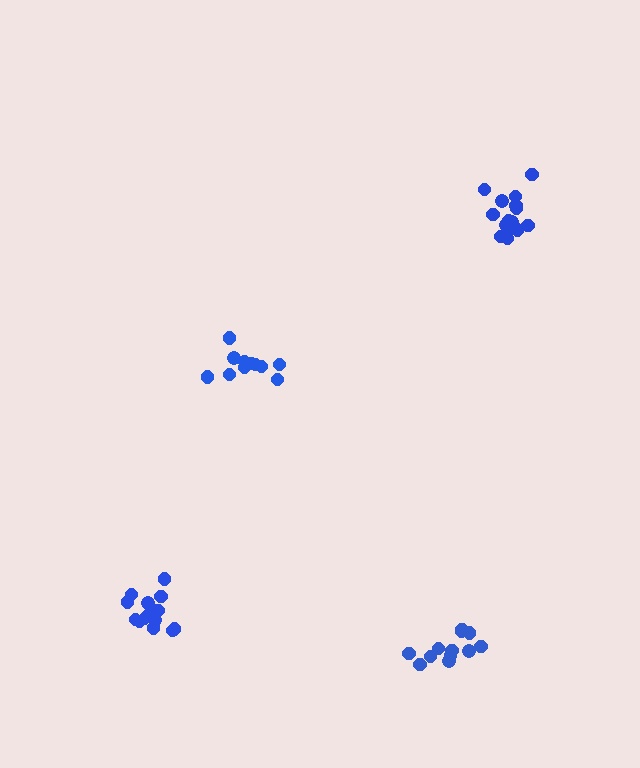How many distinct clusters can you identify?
There are 4 distinct clusters.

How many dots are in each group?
Group 1: 11 dots, Group 2: 15 dots, Group 3: 14 dots, Group 4: 12 dots (52 total).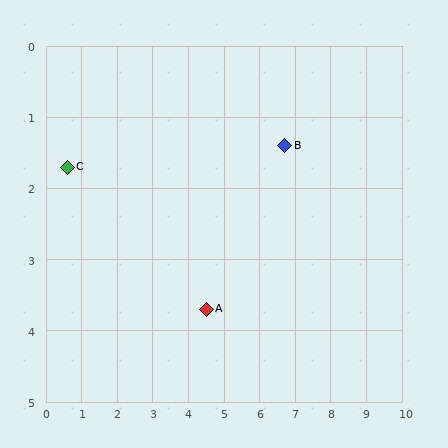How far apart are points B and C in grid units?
Points B and C are about 6.1 grid units apart.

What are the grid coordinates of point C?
Point C is at approximately (0.6, 1.7).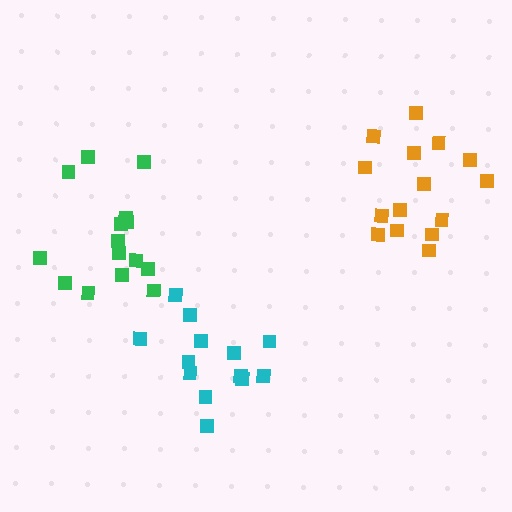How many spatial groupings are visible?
There are 3 spatial groupings.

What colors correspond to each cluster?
The clusters are colored: cyan, green, orange.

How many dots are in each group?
Group 1: 13 dots, Group 2: 15 dots, Group 3: 15 dots (43 total).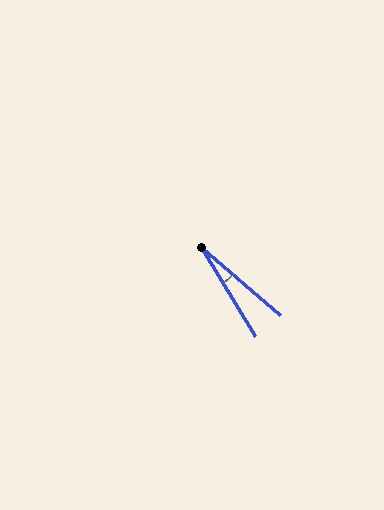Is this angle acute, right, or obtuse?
It is acute.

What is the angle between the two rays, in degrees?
Approximately 18 degrees.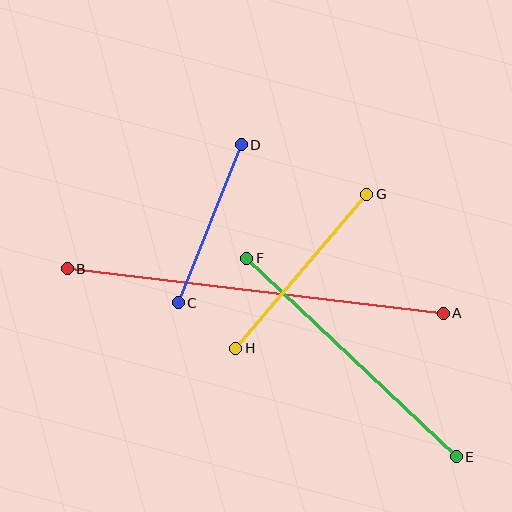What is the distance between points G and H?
The distance is approximately 202 pixels.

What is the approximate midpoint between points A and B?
The midpoint is at approximately (255, 291) pixels.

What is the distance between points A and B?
The distance is approximately 379 pixels.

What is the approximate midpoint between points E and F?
The midpoint is at approximately (351, 358) pixels.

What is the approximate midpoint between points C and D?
The midpoint is at approximately (210, 224) pixels.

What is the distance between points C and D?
The distance is approximately 170 pixels.